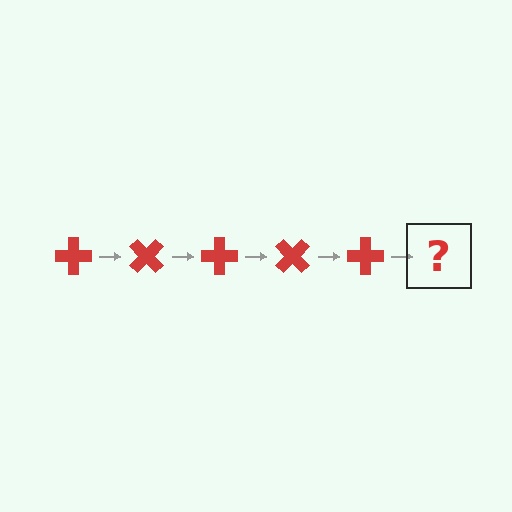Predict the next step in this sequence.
The next step is a red cross rotated 225 degrees.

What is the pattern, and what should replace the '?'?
The pattern is that the cross rotates 45 degrees each step. The '?' should be a red cross rotated 225 degrees.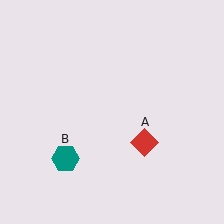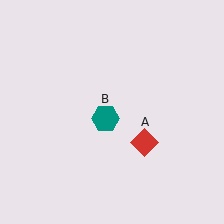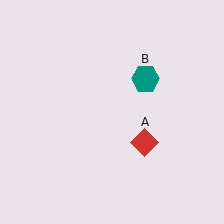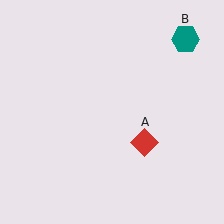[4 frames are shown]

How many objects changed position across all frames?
1 object changed position: teal hexagon (object B).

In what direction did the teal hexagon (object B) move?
The teal hexagon (object B) moved up and to the right.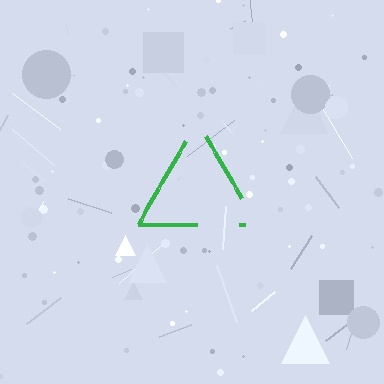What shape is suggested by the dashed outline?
The dashed outline suggests a triangle.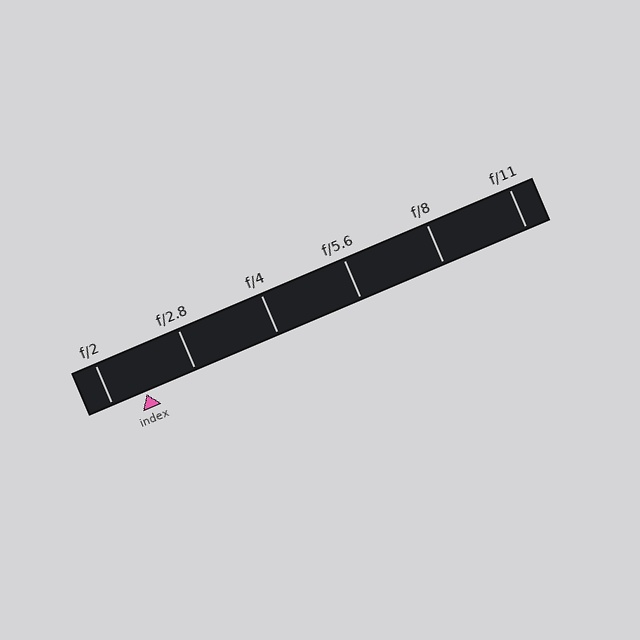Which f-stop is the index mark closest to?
The index mark is closest to f/2.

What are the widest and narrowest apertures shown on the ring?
The widest aperture shown is f/2 and the narrowest is f/11.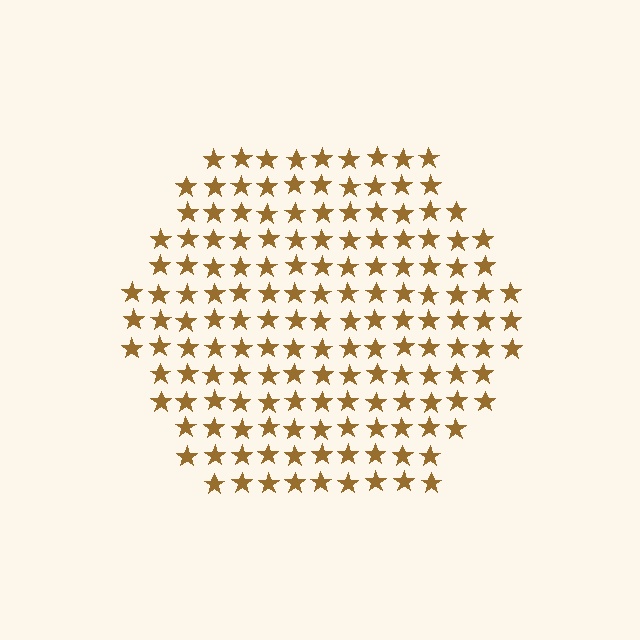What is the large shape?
The large shape is a hexagon.